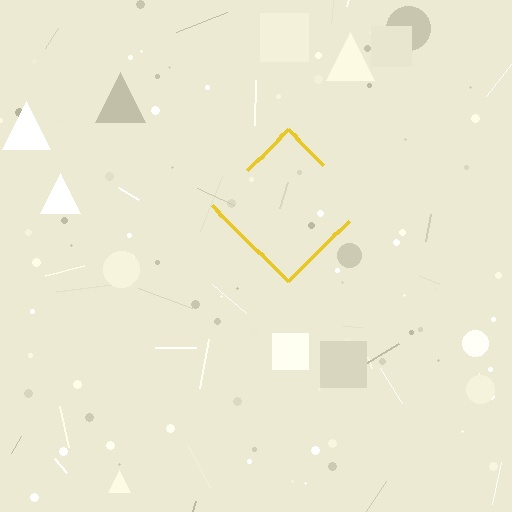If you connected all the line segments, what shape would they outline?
They would outline a diamond.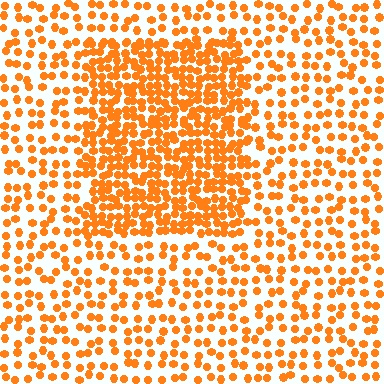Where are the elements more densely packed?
The elements are more densely packed inside the rectangle boundary.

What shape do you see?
I see a rectangle.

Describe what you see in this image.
The image contains small orange elements arranged at two different densities. A rectangle-shaped region is visible where the elements are more densely packed than the surrounding area.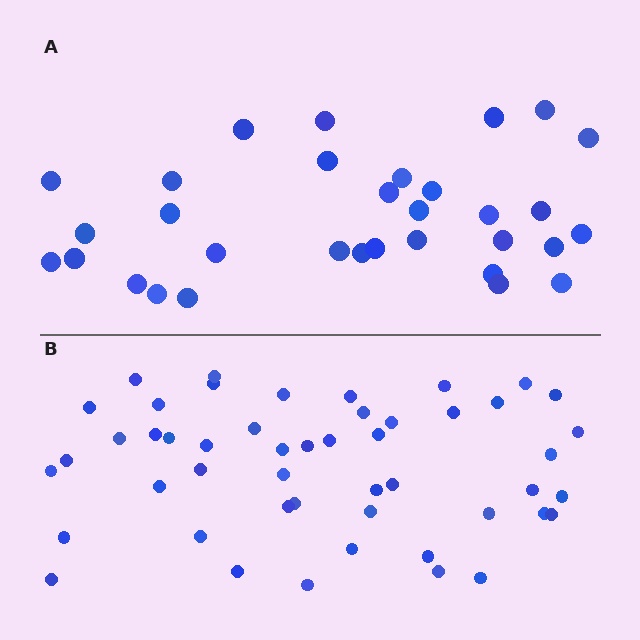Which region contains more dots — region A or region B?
Region B (the bottom region) has more dots.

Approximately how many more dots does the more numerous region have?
Region B has approximately 15 more dots than region A.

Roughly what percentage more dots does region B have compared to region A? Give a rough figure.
About 55% more.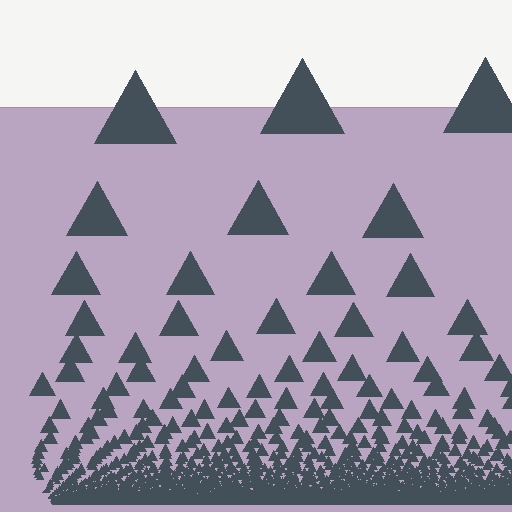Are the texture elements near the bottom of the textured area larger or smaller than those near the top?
Smaller. The gradient is inverted — elements near the bottom are smaller and denser.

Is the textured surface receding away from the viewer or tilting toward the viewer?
The surface appears to tilt toward the viewer. Texture elements get larger and sparser toward the top.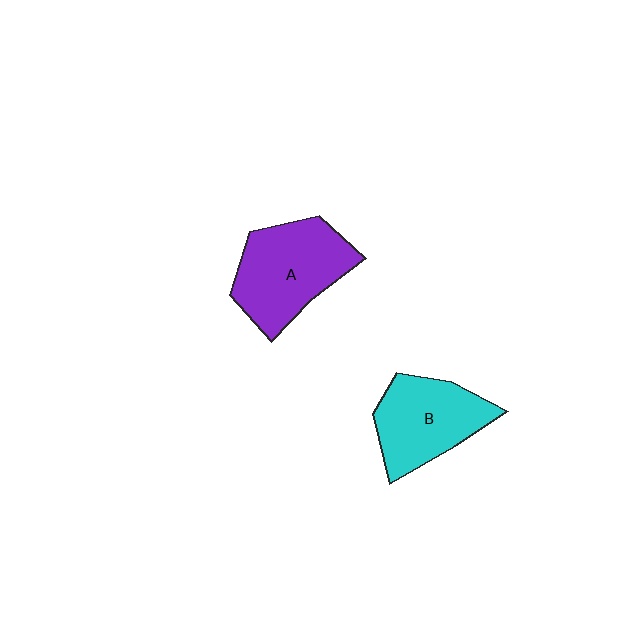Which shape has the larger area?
Shape A (purple).